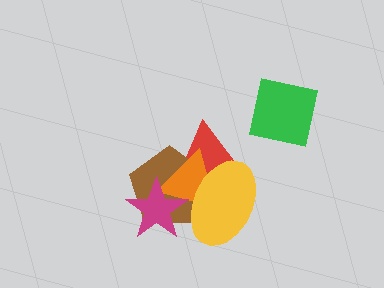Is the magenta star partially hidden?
Yes, it is partially covered by another shape.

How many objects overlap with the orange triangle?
4 objects overlap with the orange triangle.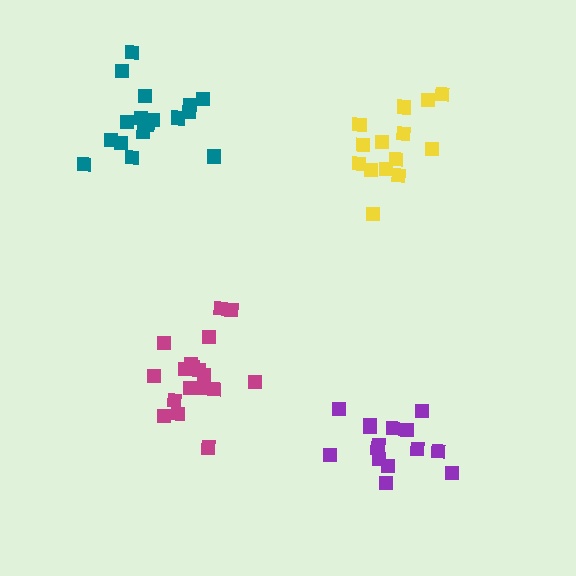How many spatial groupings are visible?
There are 4 spatial groupings.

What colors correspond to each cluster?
The clusters are colored: purple, magenta, yellow, teal.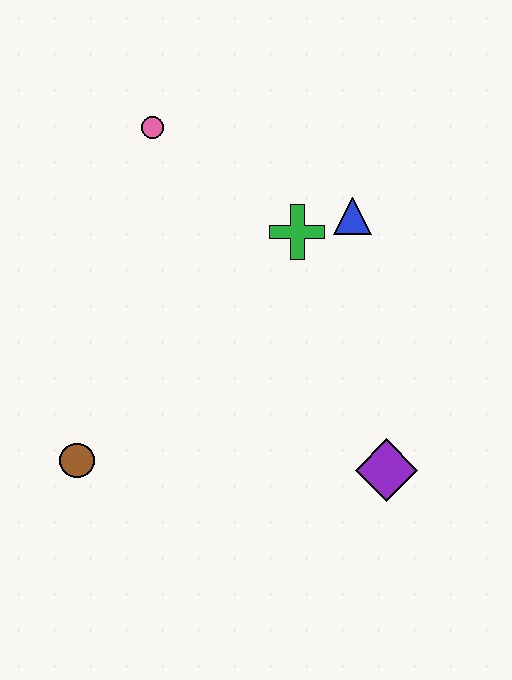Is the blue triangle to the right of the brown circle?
Yes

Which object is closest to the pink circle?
The green cross is closest to the pink circle.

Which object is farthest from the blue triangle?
The brown circle is farthest from the blue triangle.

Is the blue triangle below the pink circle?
Yes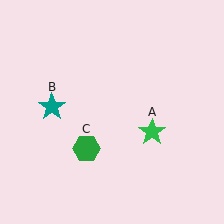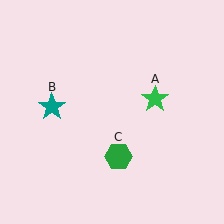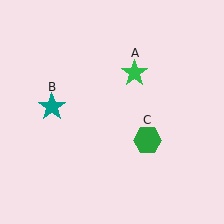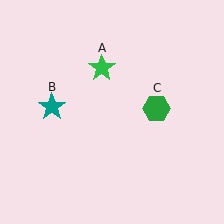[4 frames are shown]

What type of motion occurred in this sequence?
The green star (object A), green hexagon (object C) rotated counterclockwise around the center of the scene.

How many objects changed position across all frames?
2 objects changed position: green star (object A), green hexagon (object C).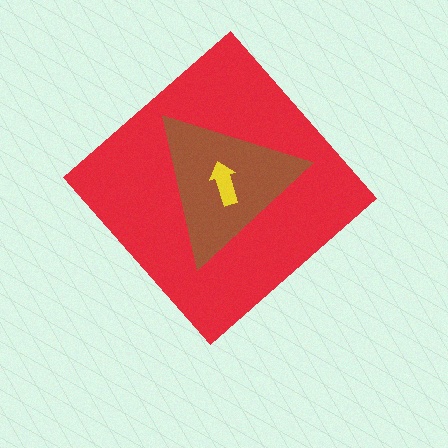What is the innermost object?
The yellow arrow.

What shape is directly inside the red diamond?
The brown triangle.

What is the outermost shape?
The red diamond.